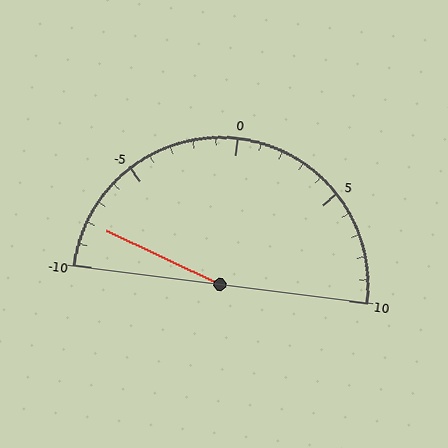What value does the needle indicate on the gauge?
The needle indicates approximately -8.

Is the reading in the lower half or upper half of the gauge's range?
The reading is in the lower half of the range (-10 to 10).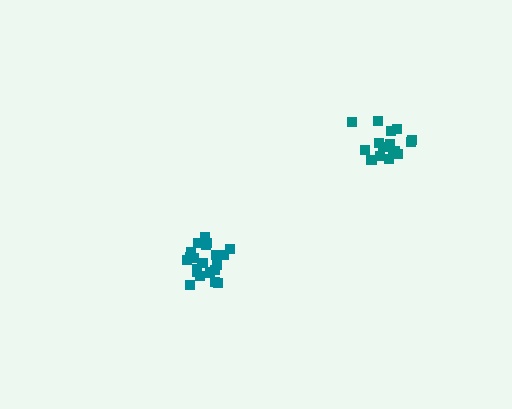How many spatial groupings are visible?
There are 2 spatial groupings.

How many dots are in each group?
Group 1: 21 dots, Group 2: 17 dots (38 total).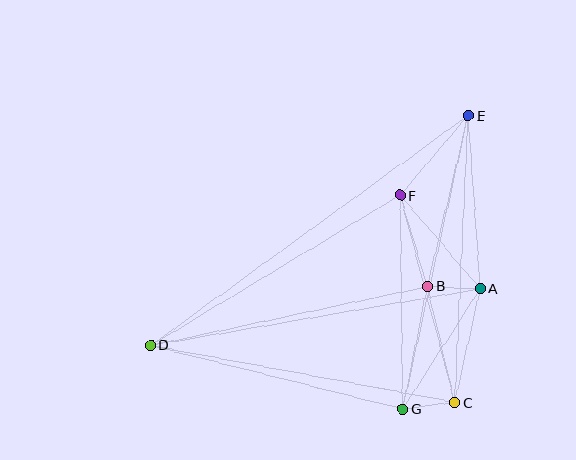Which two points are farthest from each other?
Points D and E are farthest from each other.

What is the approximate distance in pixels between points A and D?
The distance between A and D is approximately 334 pixels.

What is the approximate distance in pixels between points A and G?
The distance between A and G is approximately 143 pixels.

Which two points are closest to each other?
Points C and G are closest to each other.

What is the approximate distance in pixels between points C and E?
The distance between C and E is approximately 287 pixels.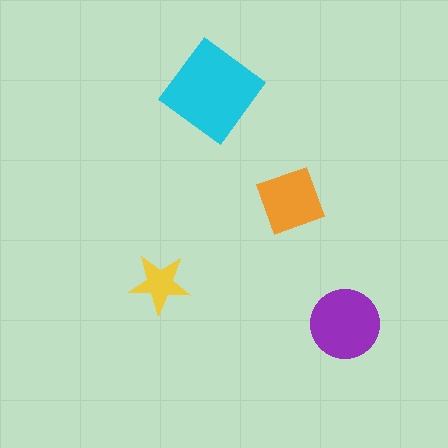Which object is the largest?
The cyan diamond.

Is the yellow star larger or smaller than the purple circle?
Smaller.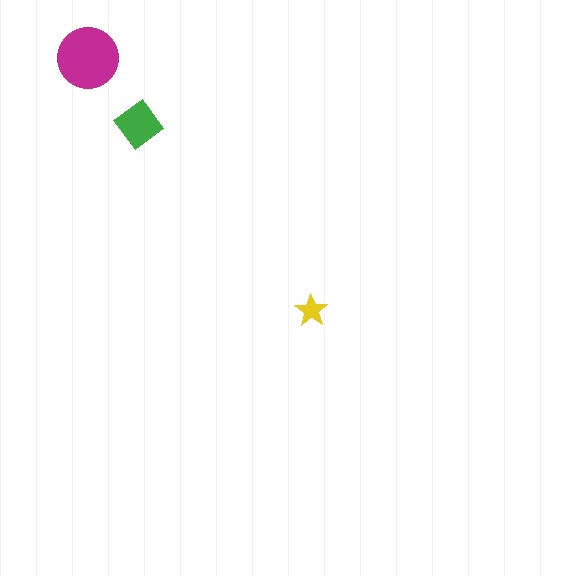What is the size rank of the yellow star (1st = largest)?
3rd.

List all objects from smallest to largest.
The yellow star, the green diamond, the magenta circle.